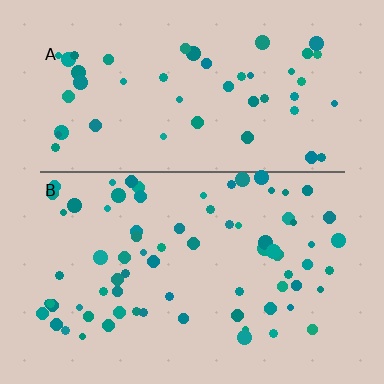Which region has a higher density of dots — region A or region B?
B (the bottom).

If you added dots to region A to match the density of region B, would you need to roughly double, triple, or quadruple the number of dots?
Approximately double.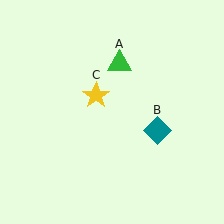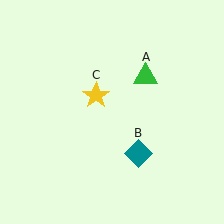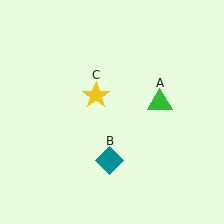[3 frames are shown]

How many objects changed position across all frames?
2 objects changed position: green triangle (object A), teal diamond (object B).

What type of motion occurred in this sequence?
The green triangle (object A), teal diamond (object B) rotated clockwise around the center of the scene.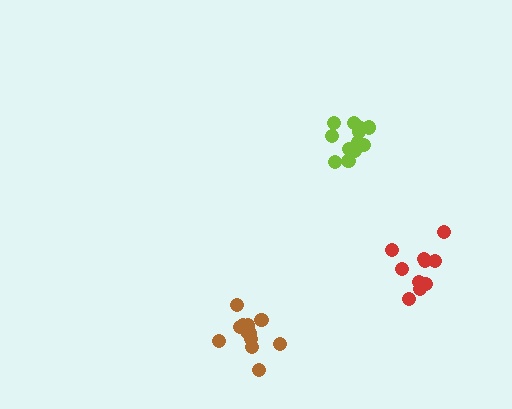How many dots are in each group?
Group 1: 10 dots, Group 2: 13 dots, Group 3: 12 dots (35 total).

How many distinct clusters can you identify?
There are 3 distinct clusters.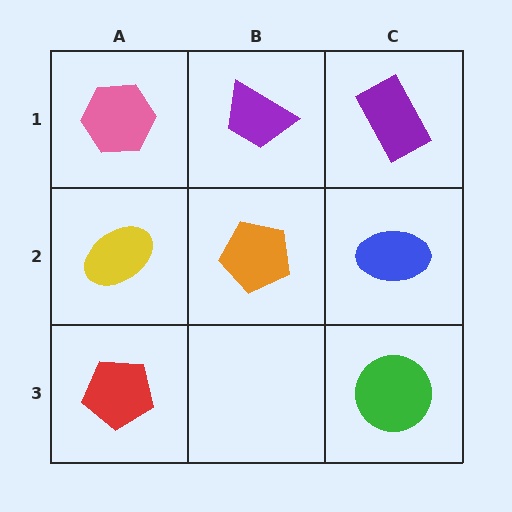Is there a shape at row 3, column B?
No, that cell is empty.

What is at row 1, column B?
A purple trapezoid.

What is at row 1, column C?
A purple rectangle.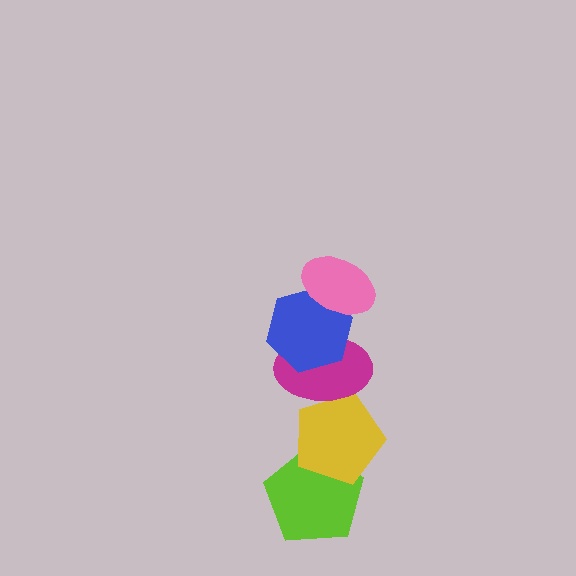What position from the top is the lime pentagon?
The lime pentagon is 5th from the top.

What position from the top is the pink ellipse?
The pink ellipse is 1st from the top.